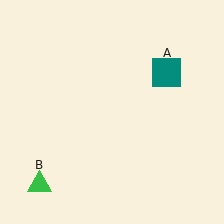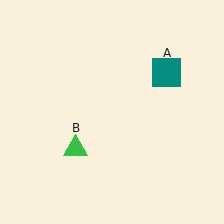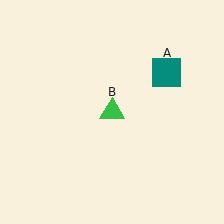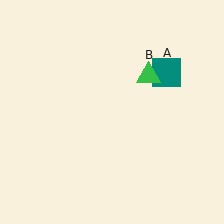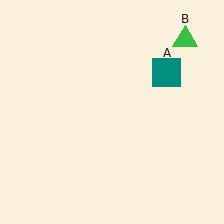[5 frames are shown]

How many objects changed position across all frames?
1 object changed position: green triangle (object B).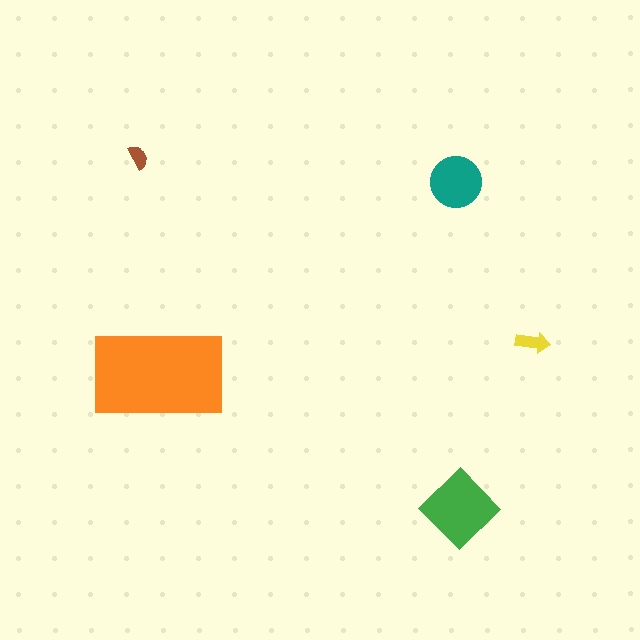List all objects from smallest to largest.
The brown semicircle, the yellow arrow, the teal circle, the green diamond, the orange rectangle.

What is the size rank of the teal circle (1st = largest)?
3rd.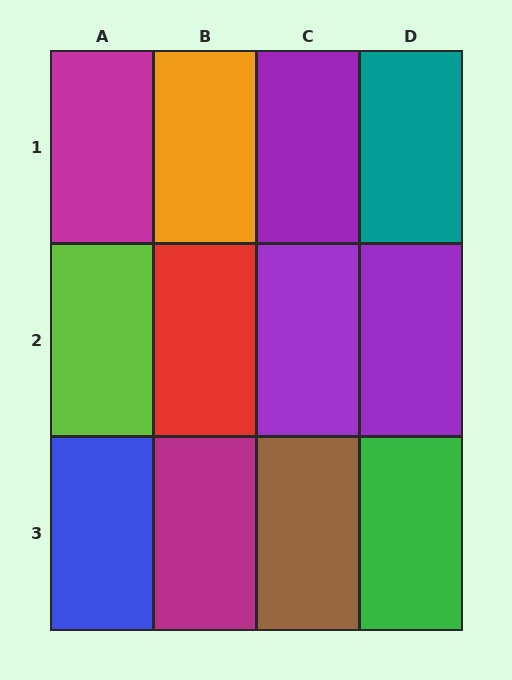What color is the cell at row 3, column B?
Magenta.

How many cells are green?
1 cell is green.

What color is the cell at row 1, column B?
Orange.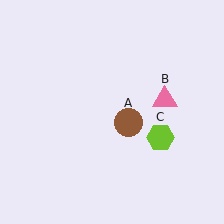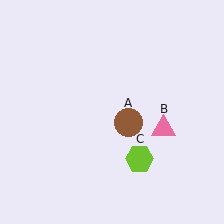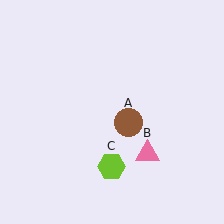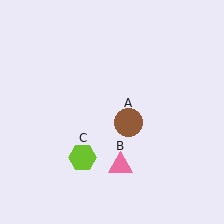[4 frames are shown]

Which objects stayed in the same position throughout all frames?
Brown circle (object A) remained stationary.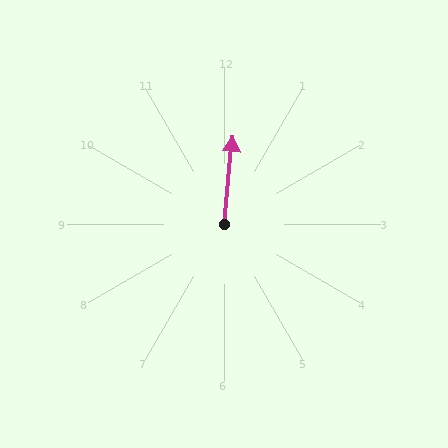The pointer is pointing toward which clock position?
Roughly 12 o'clock.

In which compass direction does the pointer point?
North.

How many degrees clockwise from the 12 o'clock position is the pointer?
Approximately 6 degrees.